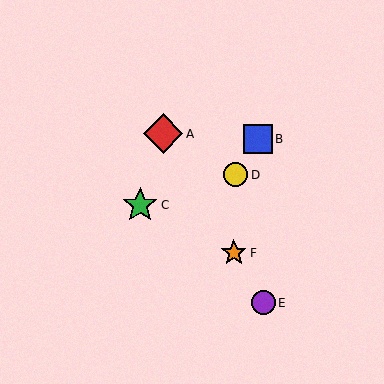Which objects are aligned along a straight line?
Objects A, E, F are aligned along a straight line.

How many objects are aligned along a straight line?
3 objects (A, E, F) are aligned along a straight line.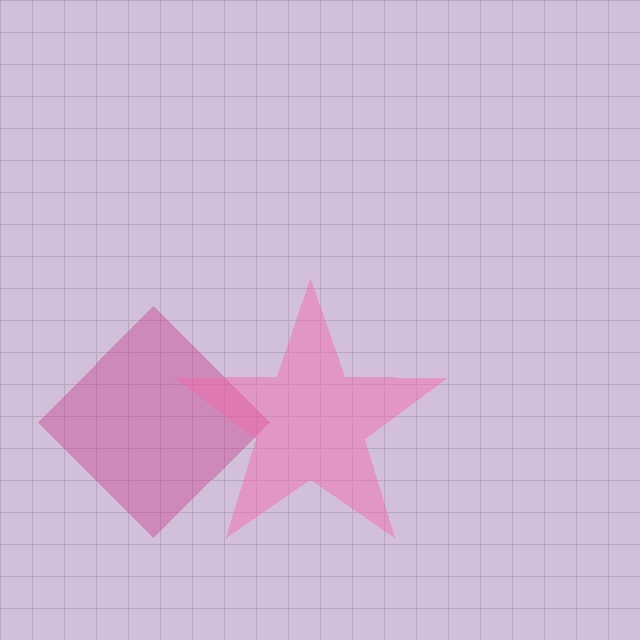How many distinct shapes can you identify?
There are 2 distinct shapes: a magenta diamond, a pink star.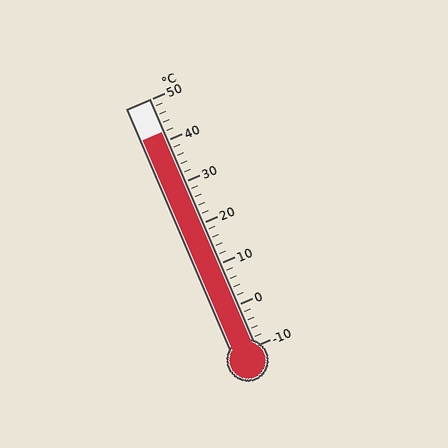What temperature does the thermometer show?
The thermometer shows approximately 42°C.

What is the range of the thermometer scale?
The thermometer scale ranges from -10°C to 50°C.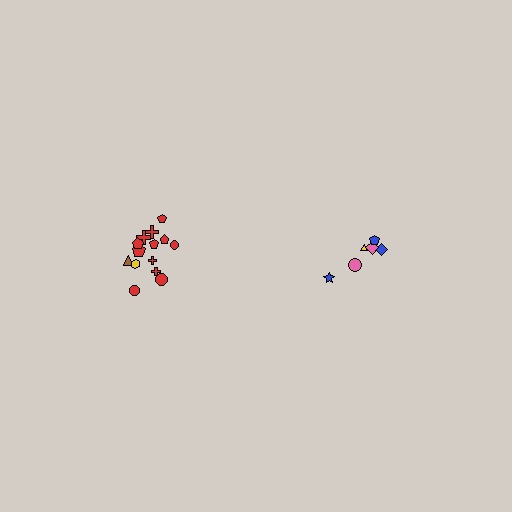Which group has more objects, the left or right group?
The left group.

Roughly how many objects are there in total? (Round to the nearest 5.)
Roughly 20 objects in total.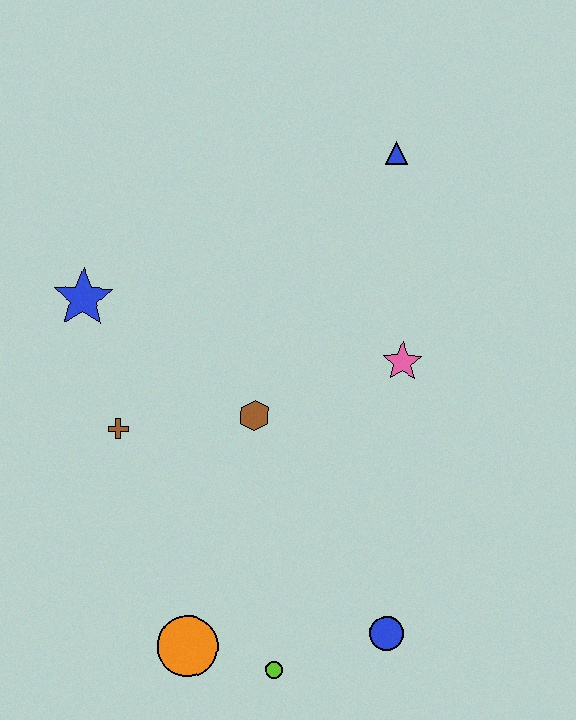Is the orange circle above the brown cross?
No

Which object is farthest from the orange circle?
The blue triangle is farthest from the orange circle.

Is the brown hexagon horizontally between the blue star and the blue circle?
Yes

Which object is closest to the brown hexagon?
The brown cross is closest to the brown hexagon.